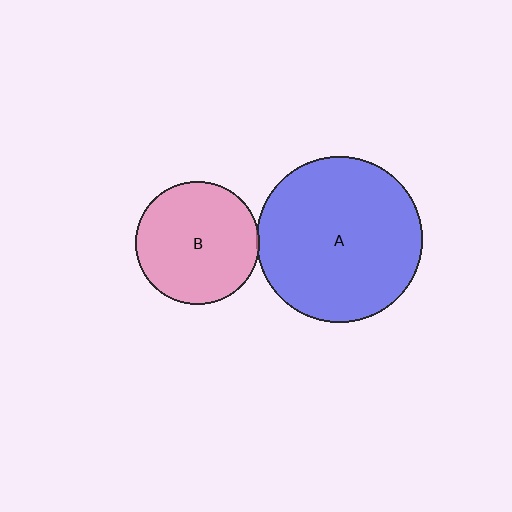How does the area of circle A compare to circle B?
Approximately 1.8 times.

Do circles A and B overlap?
Yes.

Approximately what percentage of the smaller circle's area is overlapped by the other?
Approximately 5%.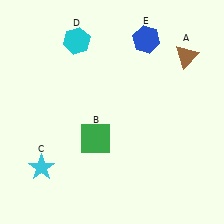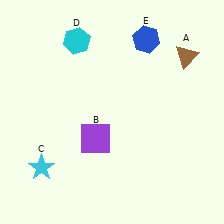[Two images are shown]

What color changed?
The square (B) changed from green in Image 1 to purple in Image 2.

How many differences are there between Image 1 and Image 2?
There is 1 difference between the two images.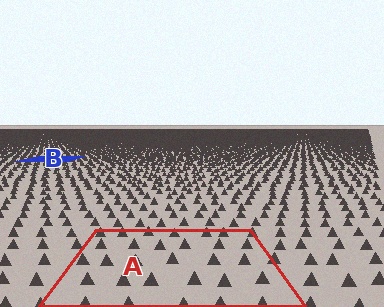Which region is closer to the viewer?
Region A is closer. The texture elements there are larger and more spread out.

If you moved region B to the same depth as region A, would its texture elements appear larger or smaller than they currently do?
They would appear larger. At a closer depth, the same texture elements are projected at a bigger on-screen size.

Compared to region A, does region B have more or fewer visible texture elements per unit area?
Region B has more texture elements per unit area — they are packed more densely because it is farther away.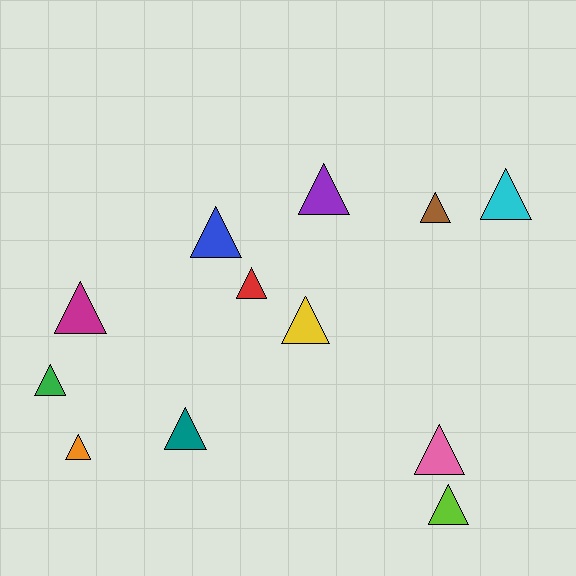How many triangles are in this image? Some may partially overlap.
There are 12 triangles.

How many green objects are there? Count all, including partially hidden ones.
There is 1 green object.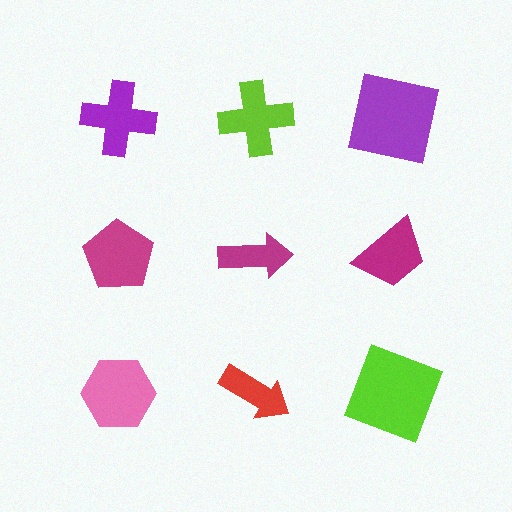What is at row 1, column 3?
A purple square.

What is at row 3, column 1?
A pink hexagon.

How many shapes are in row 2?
3 shapes.